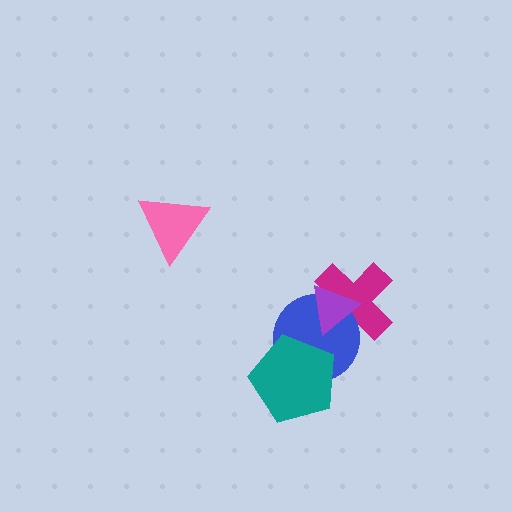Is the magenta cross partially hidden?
Yes, it is partially covered by another shape.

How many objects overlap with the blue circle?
3 objects overlap with the blue circle.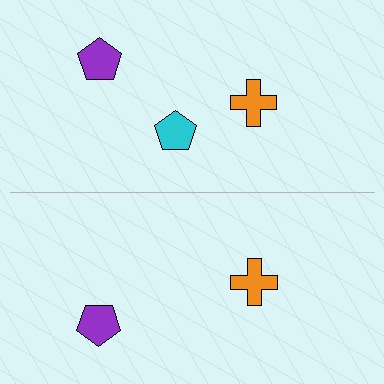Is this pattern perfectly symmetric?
No, the pattern is not perfectly symmetric. A cyan pentagon is missing from the bottom side.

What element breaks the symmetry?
A cyan pentagon is missing from the bottom side.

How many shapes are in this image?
There are 5 shapes in this image.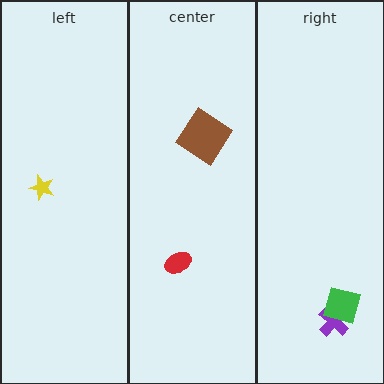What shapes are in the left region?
The yellow star.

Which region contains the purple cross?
The right region.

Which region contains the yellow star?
The left region.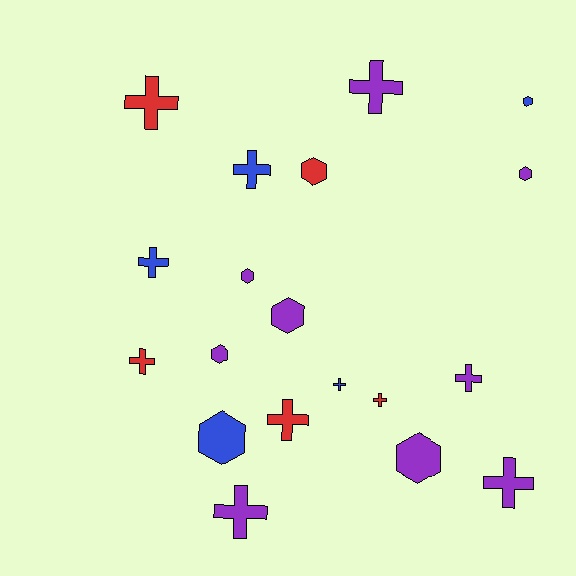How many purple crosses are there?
There are 4 purple crosses.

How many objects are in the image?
There are 19 objects.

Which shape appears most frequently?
Cross, with 11 objects.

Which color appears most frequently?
Purple, with 9 objects.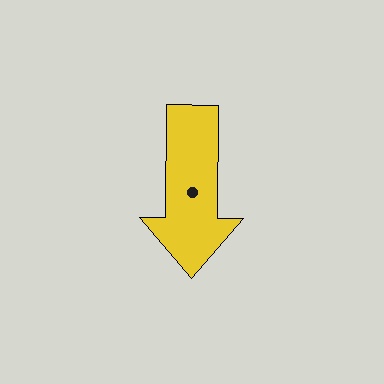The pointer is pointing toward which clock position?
Roughly 6 o'clock.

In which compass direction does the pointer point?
South.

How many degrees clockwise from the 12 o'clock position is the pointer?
Approximately 180 degrees.